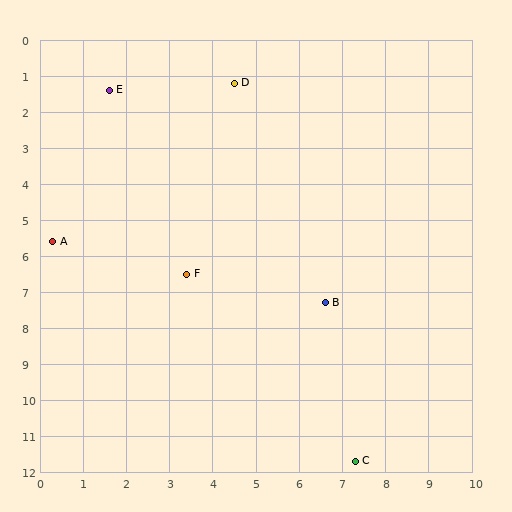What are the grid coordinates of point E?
Point E is at approximately (1.6, 1.4).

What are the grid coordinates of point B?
Point B is at approximately (6.6, 7.3).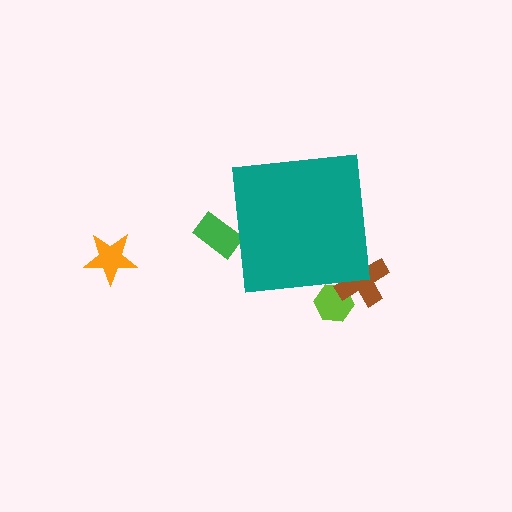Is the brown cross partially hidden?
Yes, the brown cross is partially hidden behind the teal square.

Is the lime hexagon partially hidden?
Yes, the lime hexagon is partially hidden behind the teal square.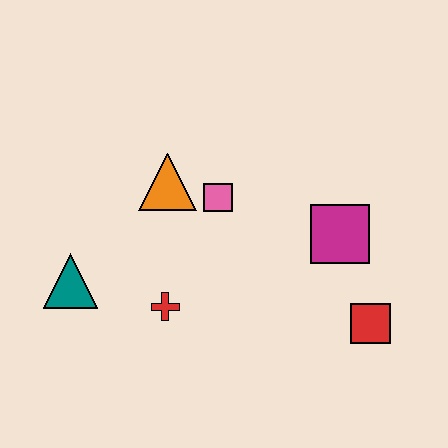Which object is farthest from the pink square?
The red square is farthest from the pink square.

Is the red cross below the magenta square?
Yes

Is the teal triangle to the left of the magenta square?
Yes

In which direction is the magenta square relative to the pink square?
The magenta square is to the right of the pink square.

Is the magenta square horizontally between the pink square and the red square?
Yes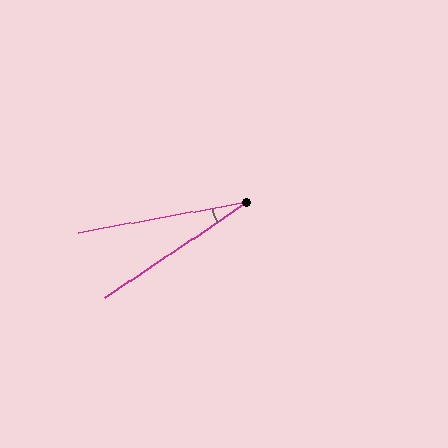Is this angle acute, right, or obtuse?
It is acute.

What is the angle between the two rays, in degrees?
Approximately 24 degrees.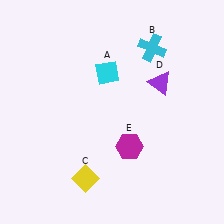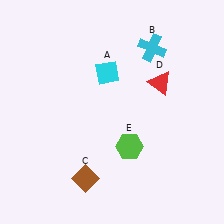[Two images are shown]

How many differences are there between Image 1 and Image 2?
There are 3 differences between the two images.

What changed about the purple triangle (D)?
In Image 1, D is purple. In Image 2, it changed to red.